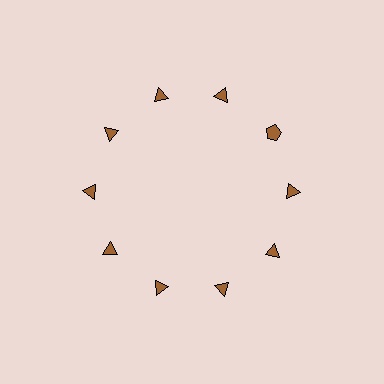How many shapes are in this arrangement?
There are 10 shapes arranged in a ring pattern.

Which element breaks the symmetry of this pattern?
The brown pentagon at roughly the 2 o'clock position breaks the symmetry. All other shapes are brown triangles.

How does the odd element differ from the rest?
It has a different shape: pentagon instead of triangle.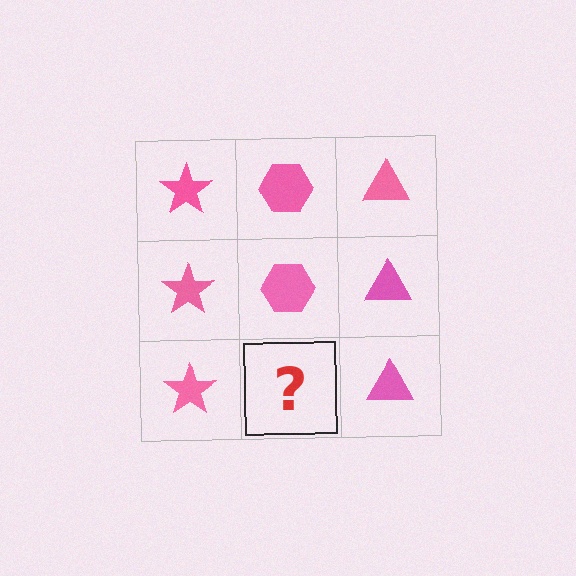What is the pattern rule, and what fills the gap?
The rule is that each column has a consistent shape. The gap should be filled with a pink hexagon.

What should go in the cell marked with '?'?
The missing cell should contain a pink hexagon.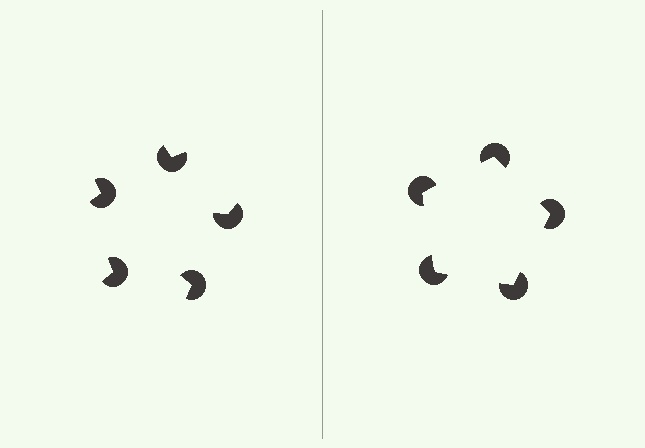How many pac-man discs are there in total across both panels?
10 — 5 on each side.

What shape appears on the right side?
An illusory pentagon.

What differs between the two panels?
The pac-man discs are positioned identically on both sides; only the wedge orientations differ. On the right they align to a pentagon; on the left they are misaligned.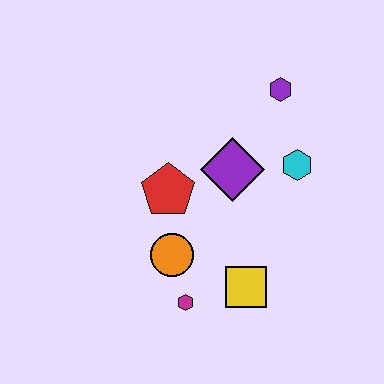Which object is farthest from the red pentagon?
The purple hexagon is farthest from the red pentagon.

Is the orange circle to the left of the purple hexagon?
Yes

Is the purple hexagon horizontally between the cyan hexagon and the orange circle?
Yes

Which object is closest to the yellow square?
The magenta hexagon is closest to the yellow square.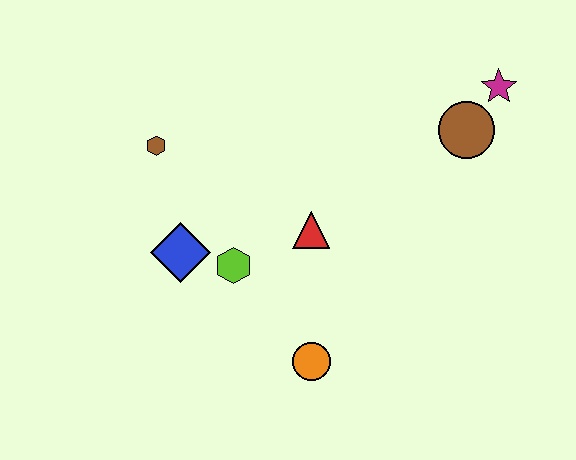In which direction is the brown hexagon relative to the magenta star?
The brown hexagon is to the left of the magenta star.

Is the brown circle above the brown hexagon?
Yes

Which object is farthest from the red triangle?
The magenta star is farthest from the red triangle.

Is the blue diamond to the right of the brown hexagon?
Yes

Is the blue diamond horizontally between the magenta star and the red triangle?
No